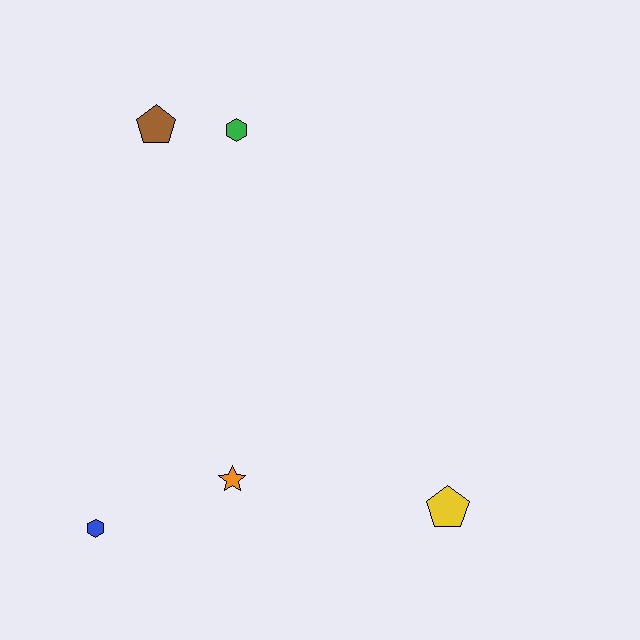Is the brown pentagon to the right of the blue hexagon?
Yes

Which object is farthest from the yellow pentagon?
The brown pentagon is farthest from the yellow pentagon.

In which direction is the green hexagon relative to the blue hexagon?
The green hexagon is above the blue hexagon.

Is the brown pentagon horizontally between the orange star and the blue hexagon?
Yes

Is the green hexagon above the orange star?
Yes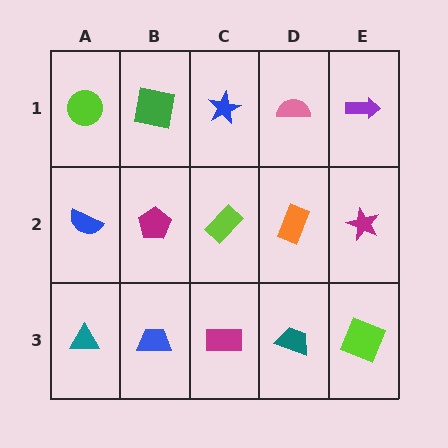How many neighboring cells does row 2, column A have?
3.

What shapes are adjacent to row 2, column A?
A lime circle (row 1, column A), a teal triangle (row 3, column A), a magenta pentagon (row 2, column B).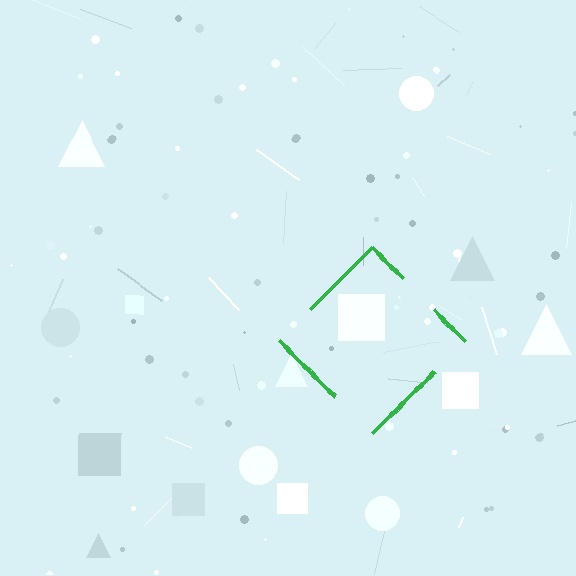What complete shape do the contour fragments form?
The contour fragments form a diamond.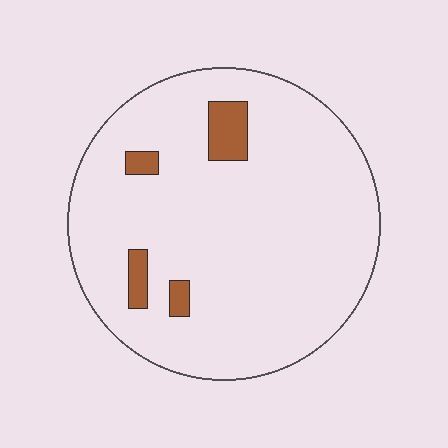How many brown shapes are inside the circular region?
4.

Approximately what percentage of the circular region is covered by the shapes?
Approximately 5%.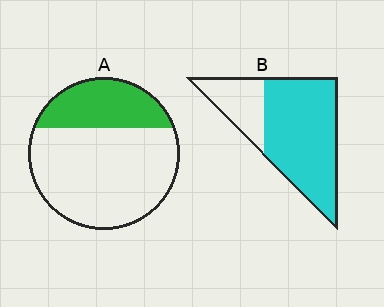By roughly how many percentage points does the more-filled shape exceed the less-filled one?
By roughly 45 percentage points (B over A).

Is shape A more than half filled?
No.